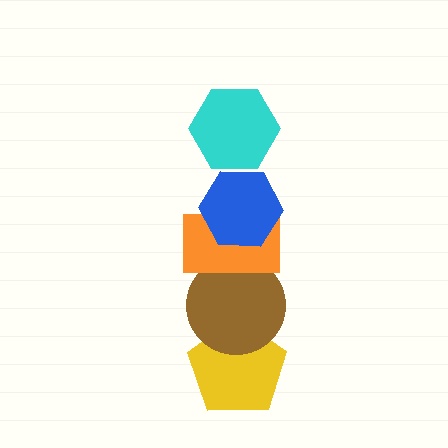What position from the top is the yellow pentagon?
The yellow pentagon is 5th from the top.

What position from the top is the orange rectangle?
The orange rectangle is 3rd from the top.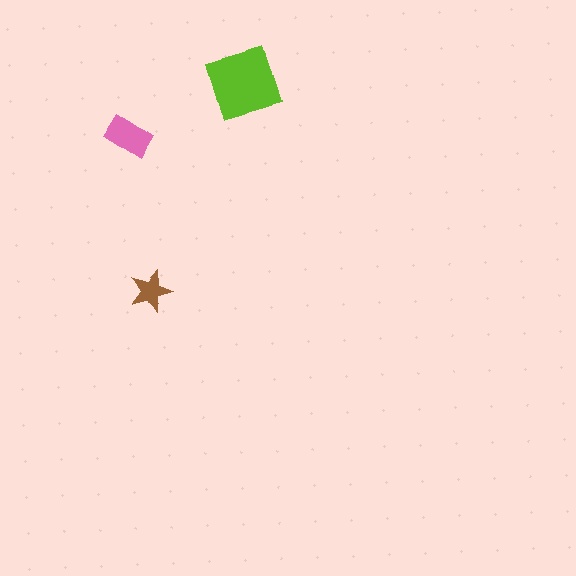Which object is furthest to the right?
The lime diamond is rightmost.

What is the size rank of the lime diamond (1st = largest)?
1st.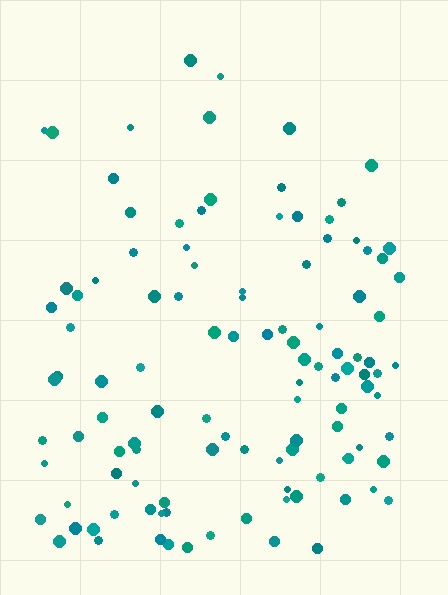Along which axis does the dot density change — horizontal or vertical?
Vertical.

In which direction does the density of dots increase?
From top to bottom, with the bottom side densest.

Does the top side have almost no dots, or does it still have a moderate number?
Still a moderate number, just noticeably fewer than the bottom.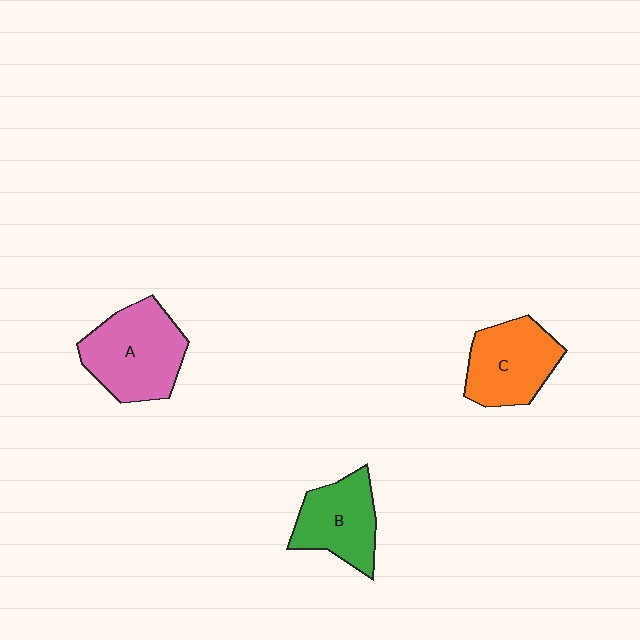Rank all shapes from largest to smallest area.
From largest to smallest: A (pink), C (orange), B (green).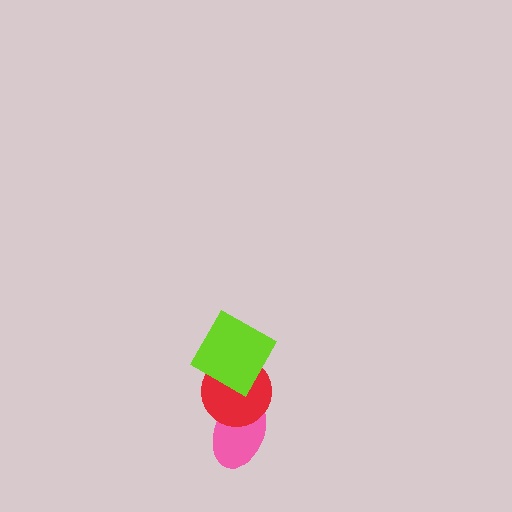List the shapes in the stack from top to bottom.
From top to bottom: the lime square, the red circle, the pink ellipse.